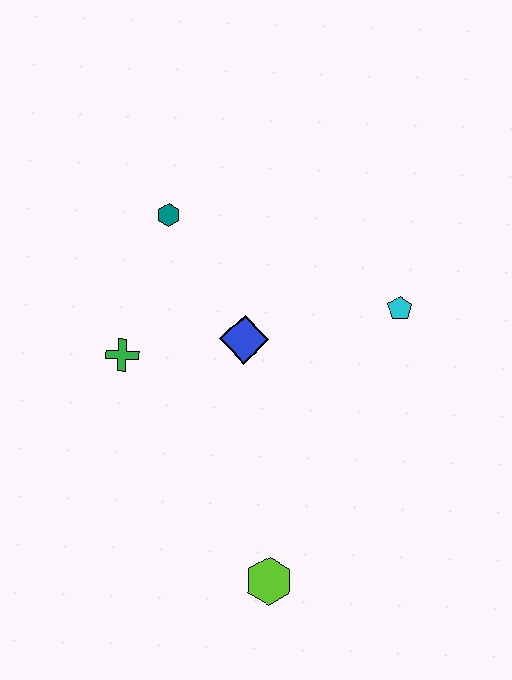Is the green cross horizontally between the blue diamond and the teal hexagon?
No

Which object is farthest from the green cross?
The cyan pentagon is farthest from the green cross.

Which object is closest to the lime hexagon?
The blue diamond is closest to the lime hexagon.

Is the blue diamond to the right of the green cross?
Yes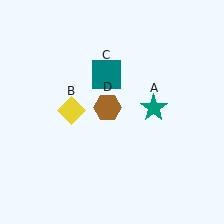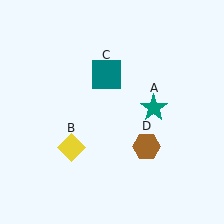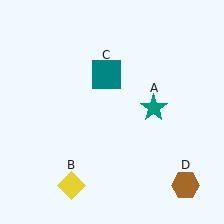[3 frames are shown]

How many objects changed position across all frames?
2 objects changed position: yellow diamond (object B), brown hexagon (object D).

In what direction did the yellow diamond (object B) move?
The yellow diamond (object B) moved down.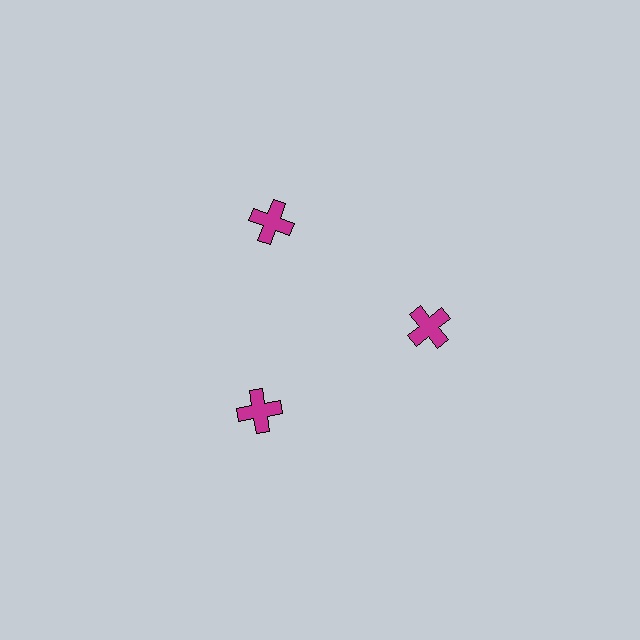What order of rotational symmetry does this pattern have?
This pattern has 3-fold rotational symmetry.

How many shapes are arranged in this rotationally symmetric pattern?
There are 3 shapes, arranged in 3 groups of 1.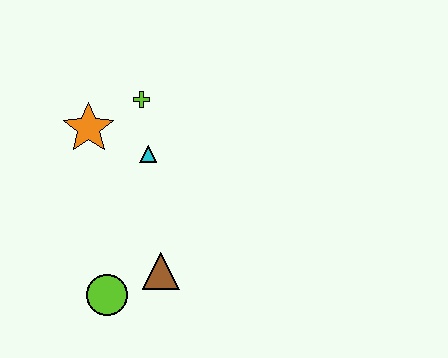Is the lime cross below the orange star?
No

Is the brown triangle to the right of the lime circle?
Yes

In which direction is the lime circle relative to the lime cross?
The lime circle is below the lime cross.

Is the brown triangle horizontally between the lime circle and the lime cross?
No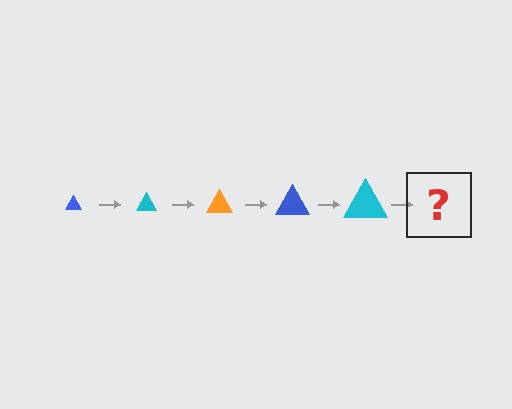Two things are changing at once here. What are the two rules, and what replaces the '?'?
The two rules are that the triangle grows larger each step and the color cycles through blue, cyan, and orange. The '?' should be an orange triangle, larger than the previous one.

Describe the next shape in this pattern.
It should be an orange triangle, larger than the previous one.